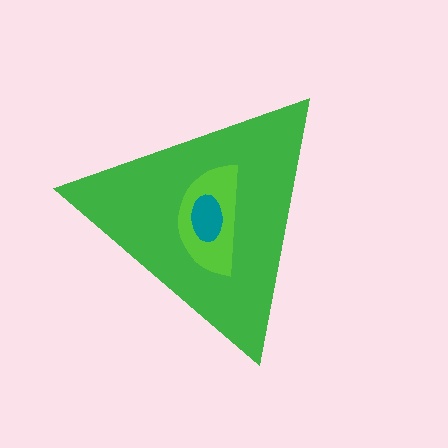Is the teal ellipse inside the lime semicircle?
Yes.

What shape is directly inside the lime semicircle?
The teal ellipse.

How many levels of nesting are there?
3.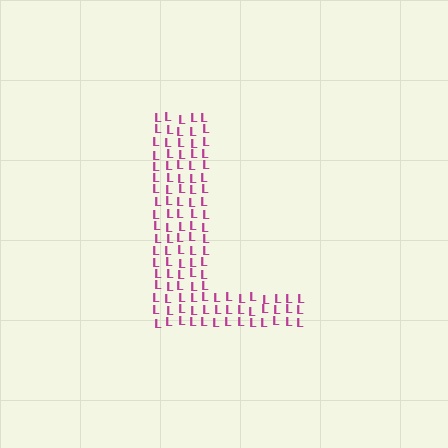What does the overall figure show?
The overall figure shows the letter L.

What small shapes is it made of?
It is made of small letter L's.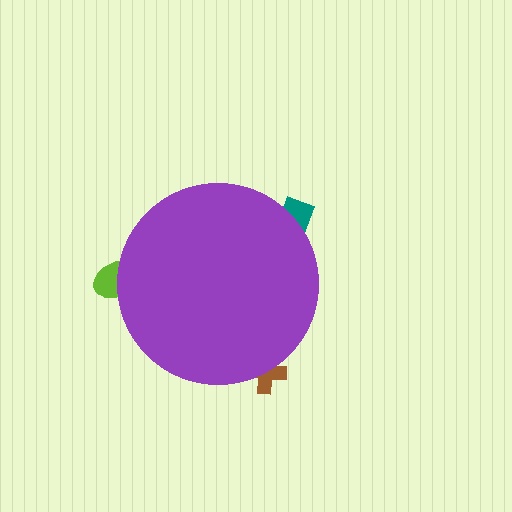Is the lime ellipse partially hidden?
Yes, the lime ellipse is partially hidden behind the purple circle.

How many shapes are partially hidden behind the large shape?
3 shapes are partially hidden.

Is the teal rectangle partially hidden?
Yes, the teal rectangle is partially hidden behind the purple circle.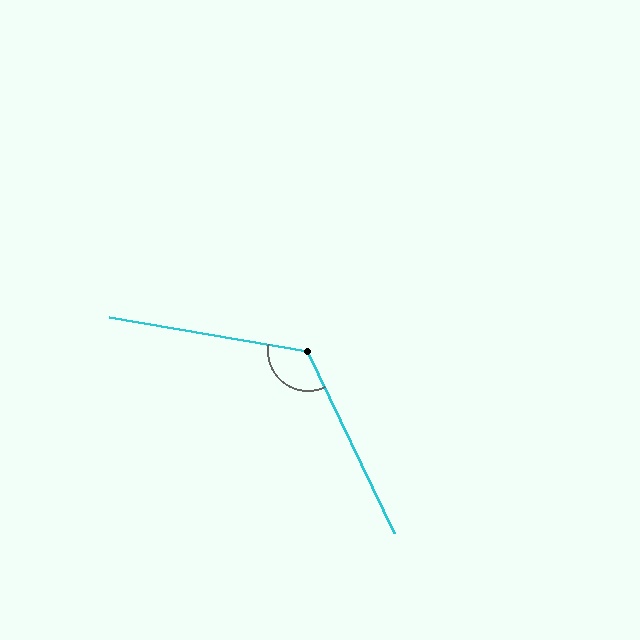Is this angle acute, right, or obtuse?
It is obtuse.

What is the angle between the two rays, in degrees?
Approximately 125 degrees.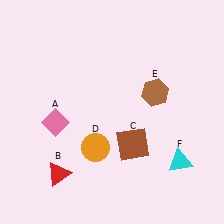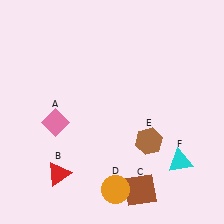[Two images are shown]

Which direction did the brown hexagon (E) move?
The brown hexagon (E) moved down.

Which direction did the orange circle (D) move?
The orange circle (D) moved down.